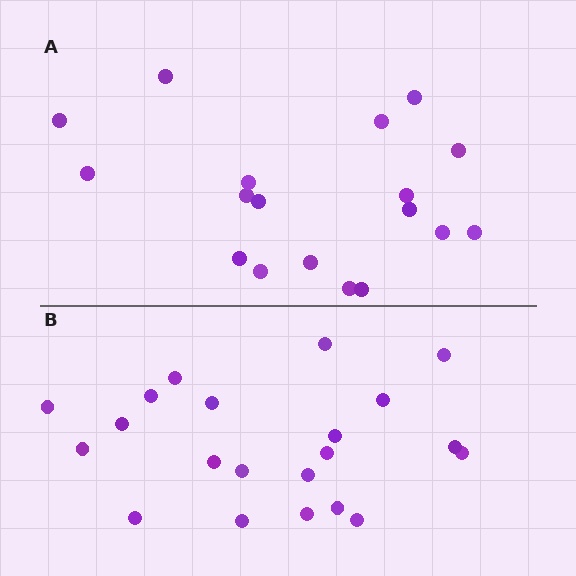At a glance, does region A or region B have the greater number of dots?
Region B (the bottom region) has more dots.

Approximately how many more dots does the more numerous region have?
Region B has just a few more — roughly 2 or 3 more dots than region A.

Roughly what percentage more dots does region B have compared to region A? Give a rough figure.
About 15% more.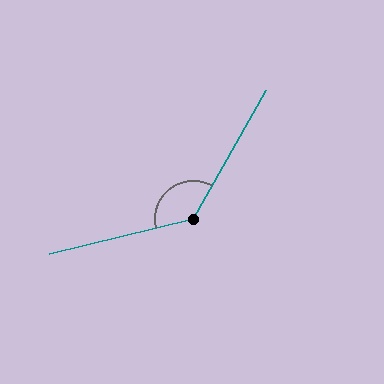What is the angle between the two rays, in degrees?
Approximately 133 degrees.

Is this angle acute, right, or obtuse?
It is obtuse.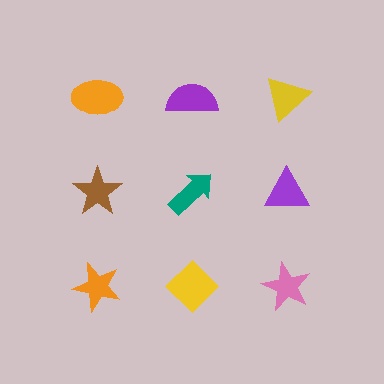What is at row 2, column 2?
A teal arrow.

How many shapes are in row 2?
3 shapes.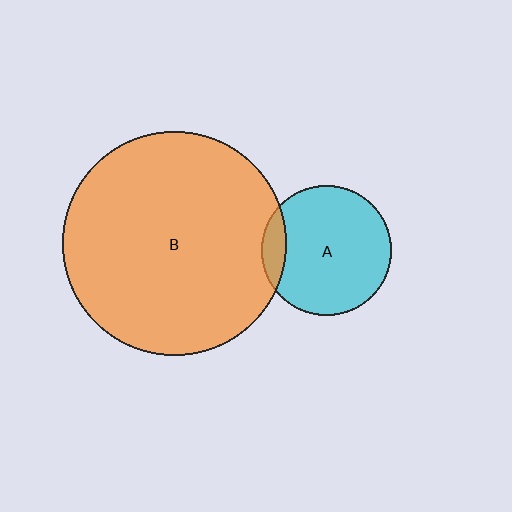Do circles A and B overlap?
Yes.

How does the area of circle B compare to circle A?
Approximately 3.0 times.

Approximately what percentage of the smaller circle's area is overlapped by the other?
Approximately 10%.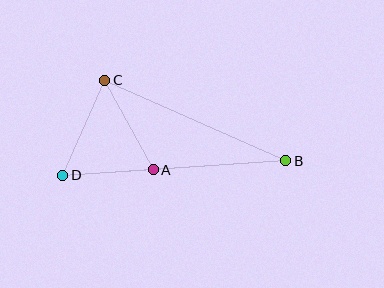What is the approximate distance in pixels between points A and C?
The distance between A and C is approximately 102 pixels.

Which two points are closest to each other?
Points A and D are closest to each other.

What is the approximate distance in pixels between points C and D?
The distance between C and D is approximately 104 pixels.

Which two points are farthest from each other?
Points B and D are farthest from each other.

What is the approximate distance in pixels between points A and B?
The distance between A and B is approximately 133 pixels.